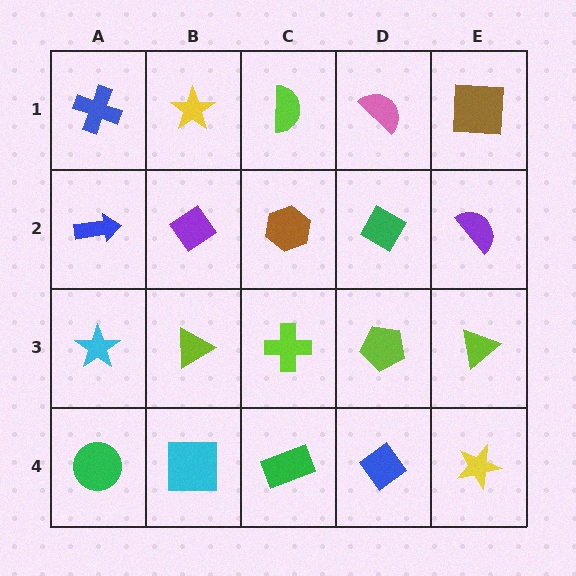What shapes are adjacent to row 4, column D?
A lime pentagon (row 3, column D), a green rectangle (row 4, column C), a yellow star (row 4, column E).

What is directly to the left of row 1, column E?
A pink semicircle.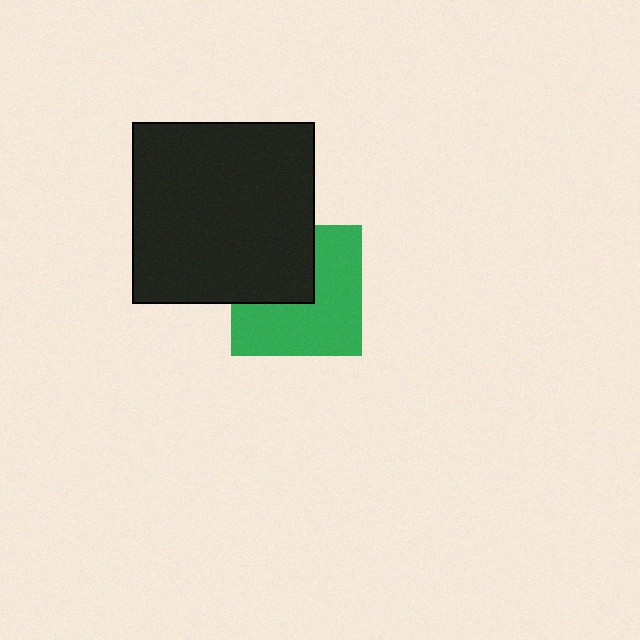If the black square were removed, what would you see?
You would see the complete green square.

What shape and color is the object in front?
The object in front is a black square.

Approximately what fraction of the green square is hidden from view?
Roughly 39% of the green square is hidden behind the black square.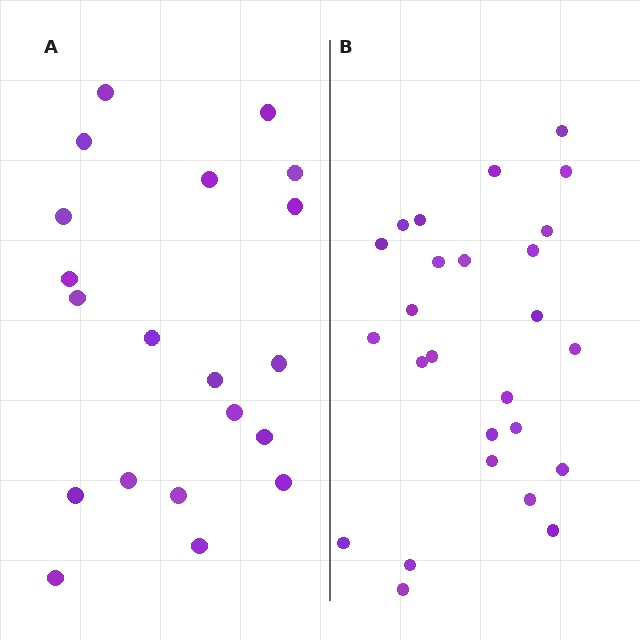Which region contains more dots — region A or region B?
Region B (the right region) has more dots.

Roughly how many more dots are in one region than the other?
Region B has about 6 more dots than region A.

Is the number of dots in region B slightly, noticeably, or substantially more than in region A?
Region B has noticeably more, but not dramatically so. The ratio is roughly 1.3 to 1.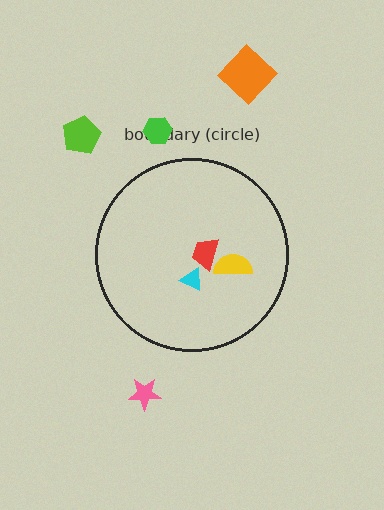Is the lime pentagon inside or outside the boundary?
Outside.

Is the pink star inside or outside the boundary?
Outside.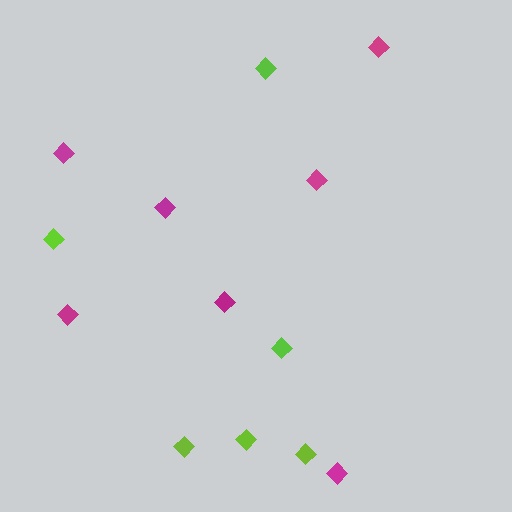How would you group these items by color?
There are 2 groups: one group of magenta diamonds (7) and one group of lime diamonds (6).